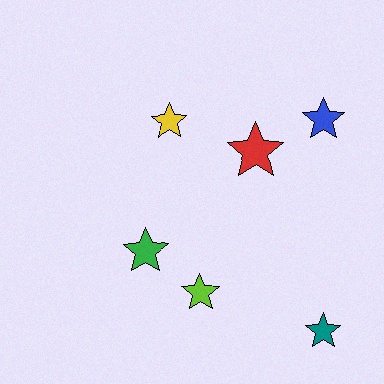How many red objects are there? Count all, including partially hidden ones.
There is 1 red object.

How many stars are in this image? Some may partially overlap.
There are 6 stars.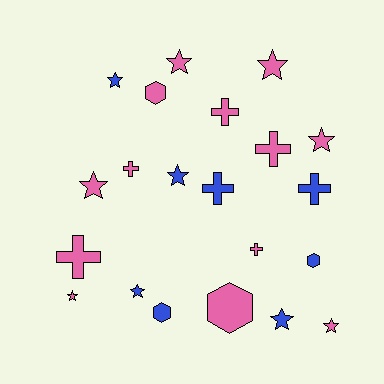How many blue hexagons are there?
There are 2 blue hexagons.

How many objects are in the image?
There are 21 objects.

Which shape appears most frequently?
Star, with 10 objects.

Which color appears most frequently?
Pink, with 13 objects.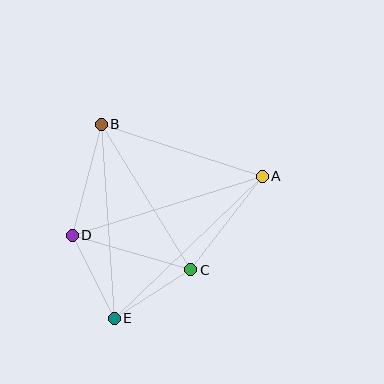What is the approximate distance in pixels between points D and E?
The distance between D and E is approximately 93 pixels.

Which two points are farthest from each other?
Points A and E are farthest from each other.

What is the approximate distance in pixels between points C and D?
The distance between C and D is approximately 123 pixels.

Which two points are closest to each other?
Points C and E are closest to each other.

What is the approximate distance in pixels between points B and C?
The distance between B and C is approximately 171 pixels.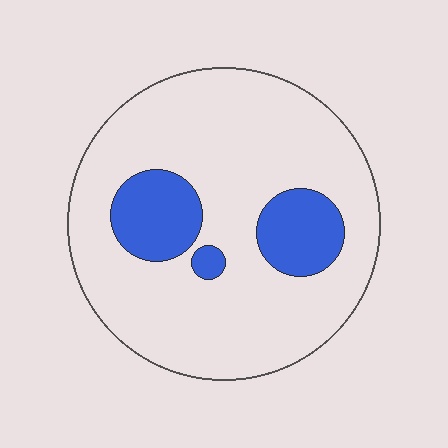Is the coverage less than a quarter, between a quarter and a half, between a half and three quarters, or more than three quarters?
Less than a quarter.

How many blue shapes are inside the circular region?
3.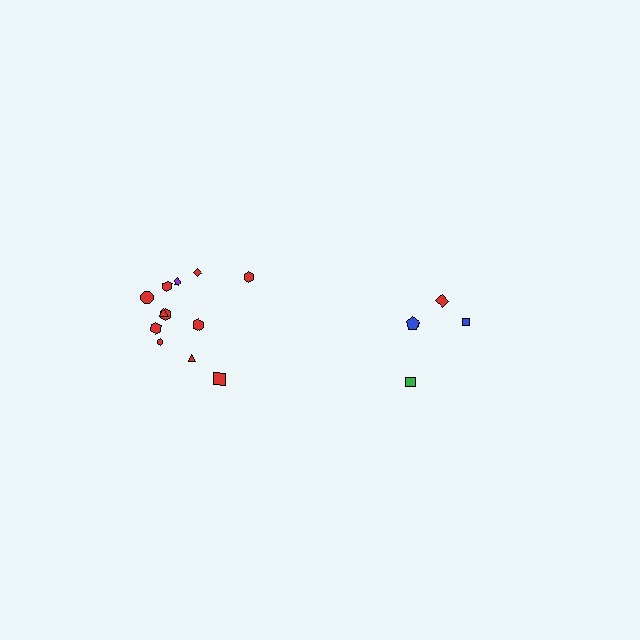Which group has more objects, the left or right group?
The left group.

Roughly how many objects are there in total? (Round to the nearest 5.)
Roughly 15 objects in total.